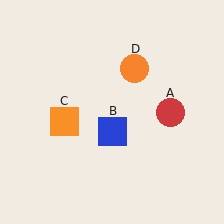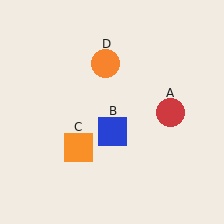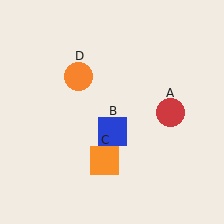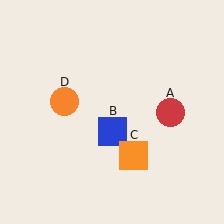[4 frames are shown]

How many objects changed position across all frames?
2 objects changed position: orange square (object C), orange circle (object D).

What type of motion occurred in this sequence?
The orange square (object C), orange circle (object D) rotated counterclockwise around the center of the scene.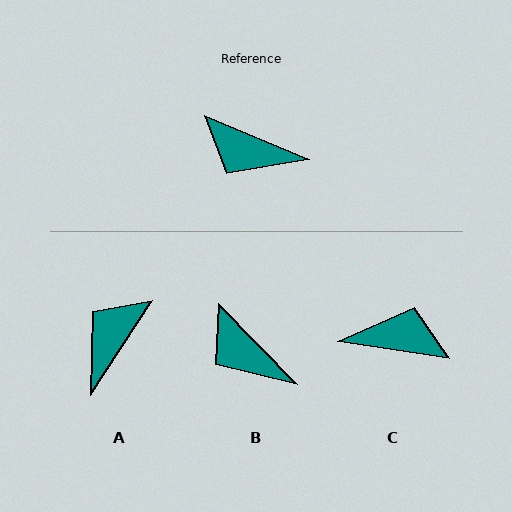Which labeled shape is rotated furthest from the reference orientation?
C, about 166 degrees away.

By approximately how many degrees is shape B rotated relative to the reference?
Approximately 23 degrees clockwise.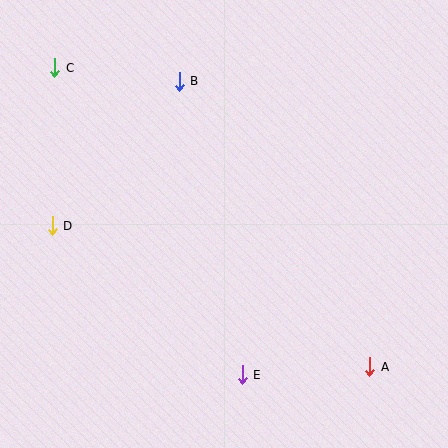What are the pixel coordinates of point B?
Point B is at (179, 81).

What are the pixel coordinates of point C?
Point C is at (55, 68).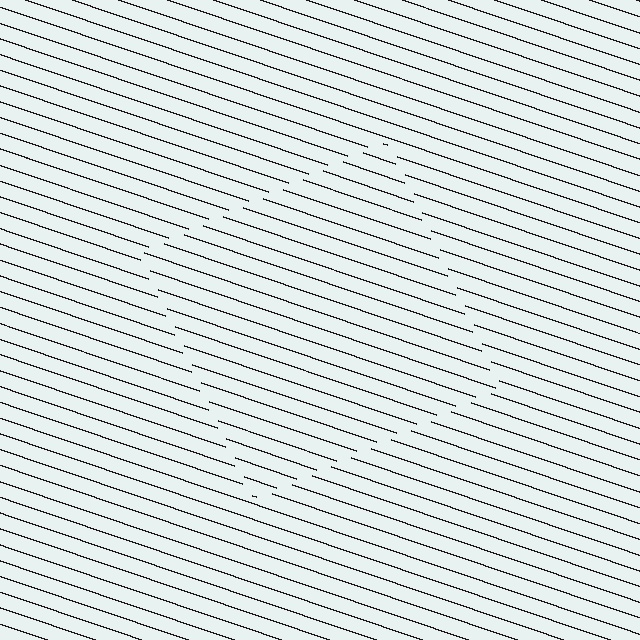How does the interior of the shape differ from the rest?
The interior of the shape contains the same grating, shifted by half a period — the contour is defined by the phase discontinuity where line-ends from the inner and outer gratings abut.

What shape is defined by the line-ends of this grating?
An illusory square. The interior of the shape contains the same grating, shifted by half a period — the contour is defined by the phase discontinuity where line-ends from the inner and outer gratings abut.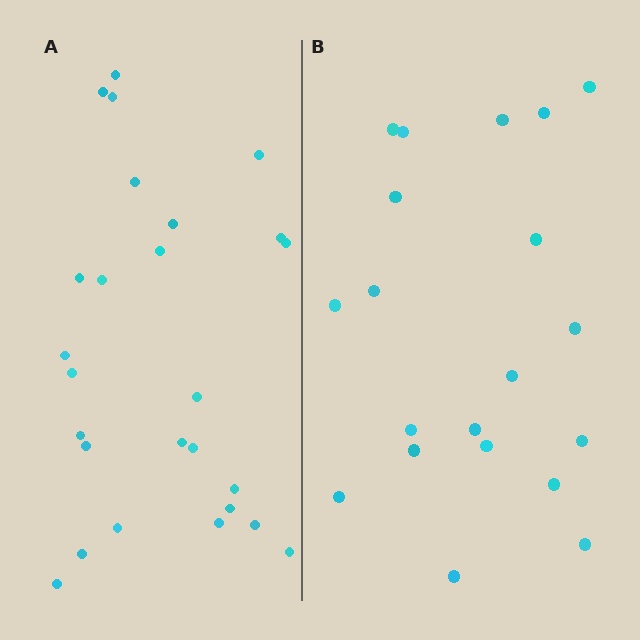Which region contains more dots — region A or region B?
Region A (the left region) has more dots.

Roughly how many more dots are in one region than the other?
Region A has about 6 more dots than region B.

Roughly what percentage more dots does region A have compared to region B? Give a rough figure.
About 30% more.